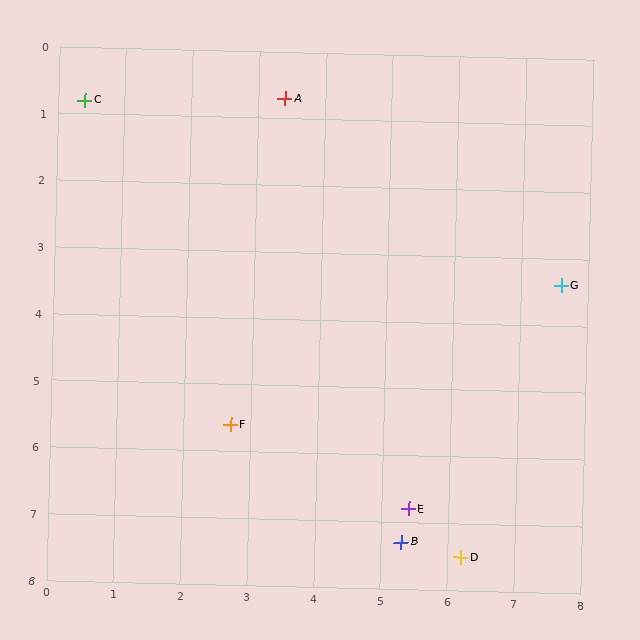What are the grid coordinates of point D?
Point D is at approximately (6.2, 7.5).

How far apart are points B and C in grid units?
Points B and C are about 8.1 grid units apart.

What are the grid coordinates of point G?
Point G is at approximately (7.6, 3.4).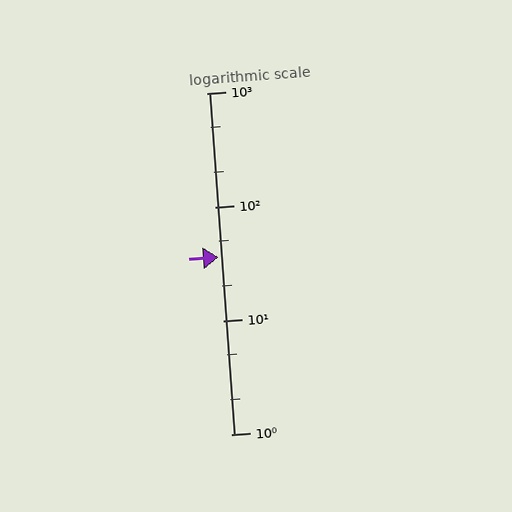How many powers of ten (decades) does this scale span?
The scale spans 3 decades, from 1 to 1000.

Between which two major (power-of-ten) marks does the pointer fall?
The pointer is between 10 and 100.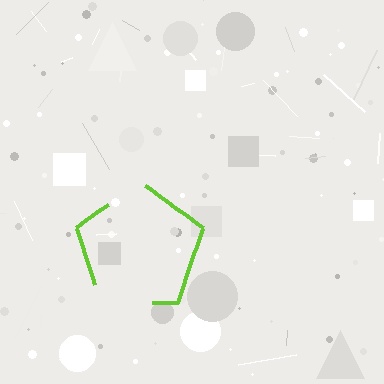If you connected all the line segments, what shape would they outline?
They would outline a pentagon.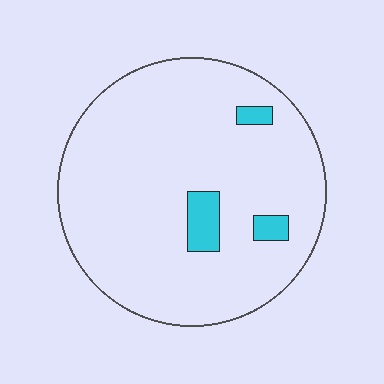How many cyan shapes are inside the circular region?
3.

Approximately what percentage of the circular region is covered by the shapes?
Approximately 5%.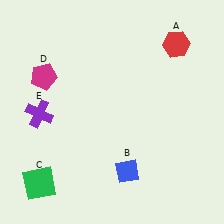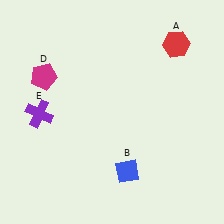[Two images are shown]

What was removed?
The green square (C) was removed in Image 2.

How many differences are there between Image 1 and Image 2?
There is 1 difference between the two images.